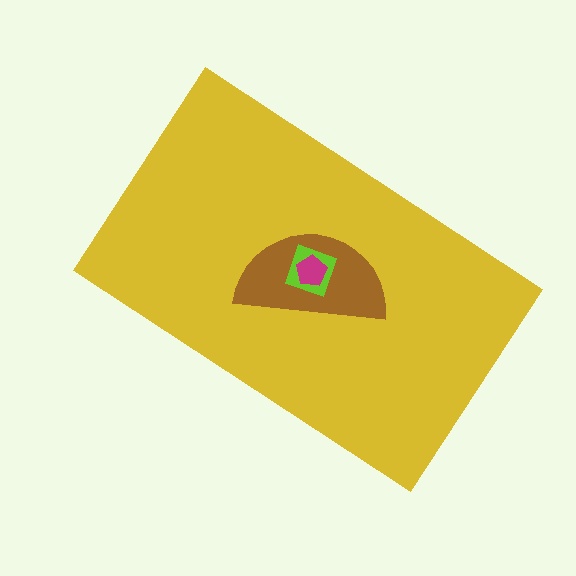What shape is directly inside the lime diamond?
The magenta pentagon.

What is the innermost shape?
The magenta pentagon.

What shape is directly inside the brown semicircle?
The lime diamond.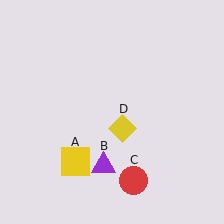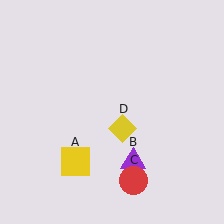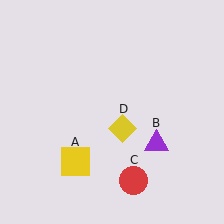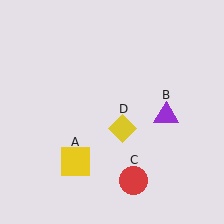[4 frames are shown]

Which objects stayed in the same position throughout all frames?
Yellow square (object A) and red circle (object C) and yellow diamond (object D) remained stationary.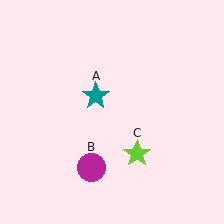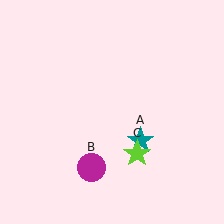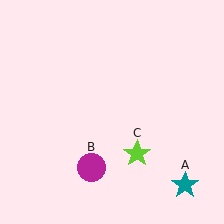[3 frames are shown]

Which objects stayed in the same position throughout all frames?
Magenta circle (object B) and lime star (object C) remained stationary.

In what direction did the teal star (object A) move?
The teal star (object A) moved down and to the right.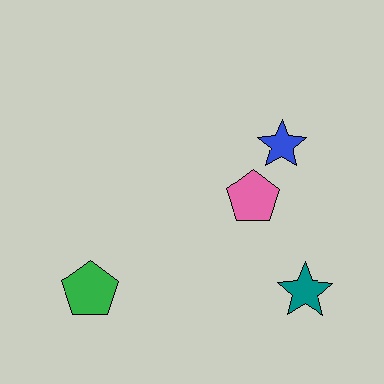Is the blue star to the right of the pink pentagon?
Yes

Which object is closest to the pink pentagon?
The blue star is closest to the pink pentagon.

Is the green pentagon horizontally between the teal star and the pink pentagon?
No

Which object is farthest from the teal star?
The green pentagon is farthest from the teal star.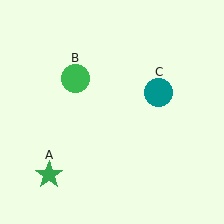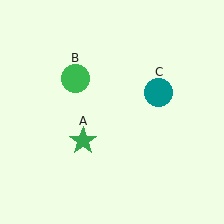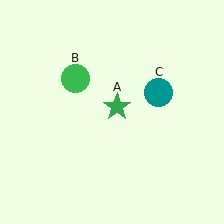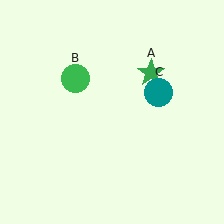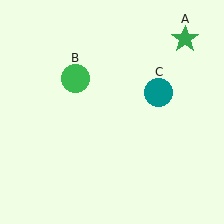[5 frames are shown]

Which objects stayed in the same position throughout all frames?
Green circle (object B) and teal circle (object C) remained stationary.